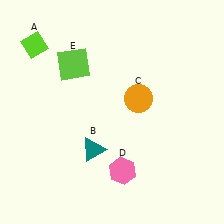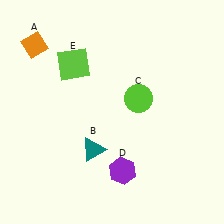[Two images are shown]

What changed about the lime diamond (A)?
In Image 1, A is lime. In Image 2, it changed to orange.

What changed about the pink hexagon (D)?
In Image 1, D is pink. In Image 2, it changed to purple.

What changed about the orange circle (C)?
In Image 1, C is orange. In Image 2, it changed to lime.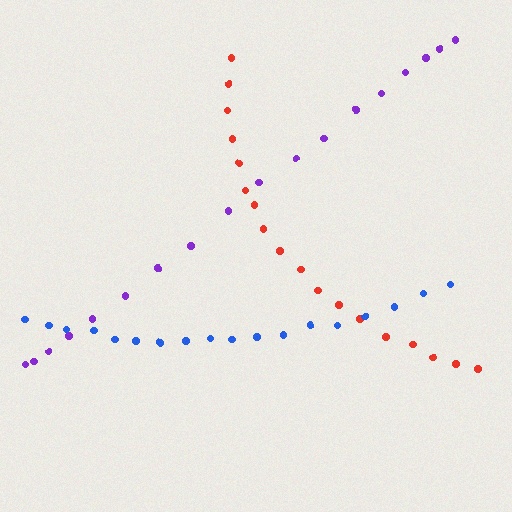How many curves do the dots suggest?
There are 3 distinct paths.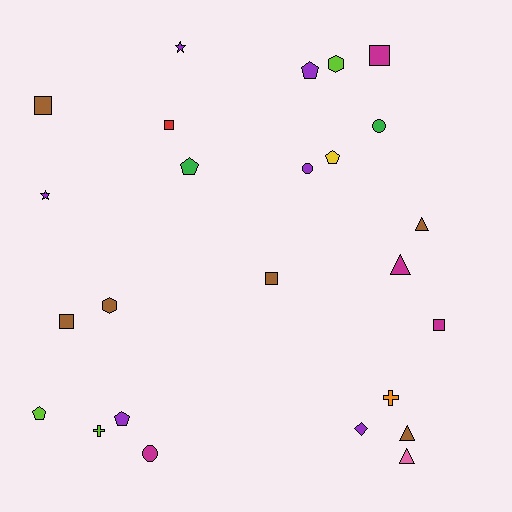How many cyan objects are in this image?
There are no cyan objects.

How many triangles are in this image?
There are 4 triangles.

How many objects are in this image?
There are 25 objects.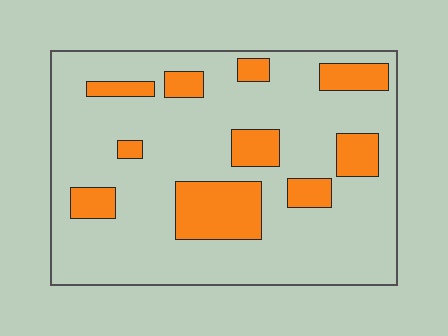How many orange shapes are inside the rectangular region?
10.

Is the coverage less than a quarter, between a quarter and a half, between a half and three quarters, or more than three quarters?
Less than a quarter.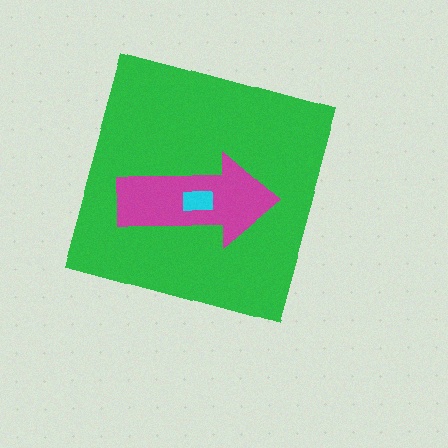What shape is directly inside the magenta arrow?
The cyan rectangle.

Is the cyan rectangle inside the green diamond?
Yes.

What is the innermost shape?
The cyan rectangle.